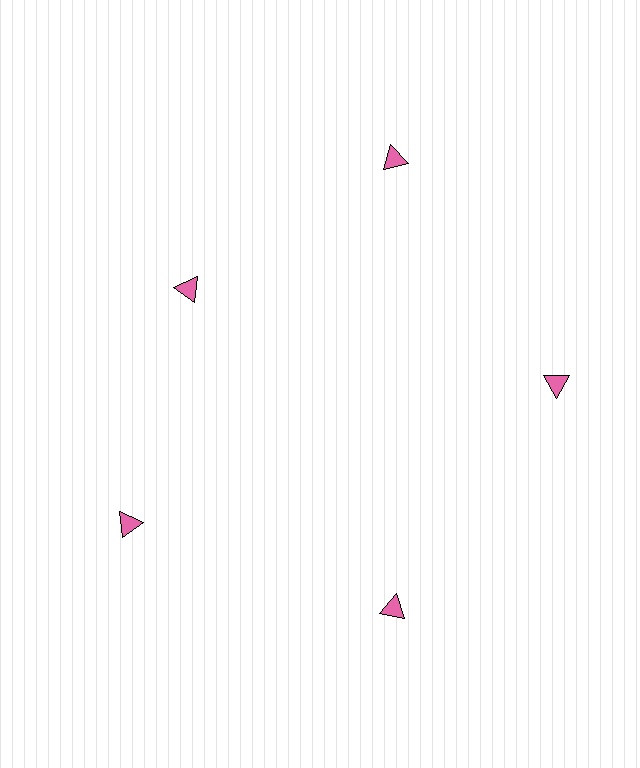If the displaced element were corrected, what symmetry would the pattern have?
It would have 5-fold rotational symmetry — the pattern would map onto itself every 72 degrees.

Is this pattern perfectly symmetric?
No. The 5 pink triangles are arranged in a ring, but one element near the 10 o'clock position is pulled inward toward the center, breaking the 5-fold rotational symmetry.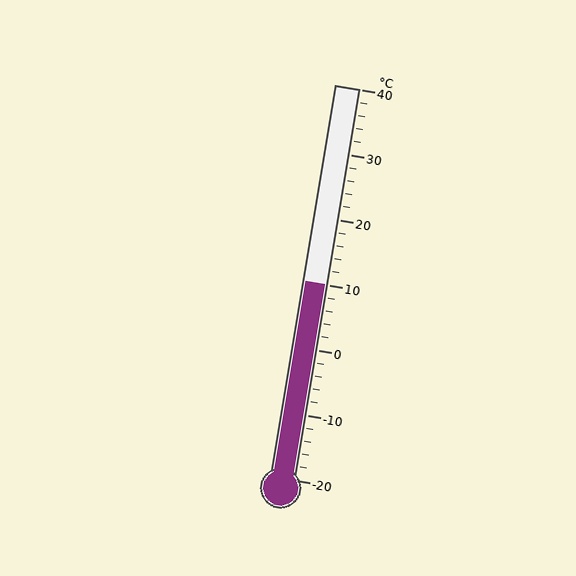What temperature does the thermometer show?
The thermometer shows approximately 10°C.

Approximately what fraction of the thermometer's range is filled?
The thermometer is filled to approximately 50% of its range.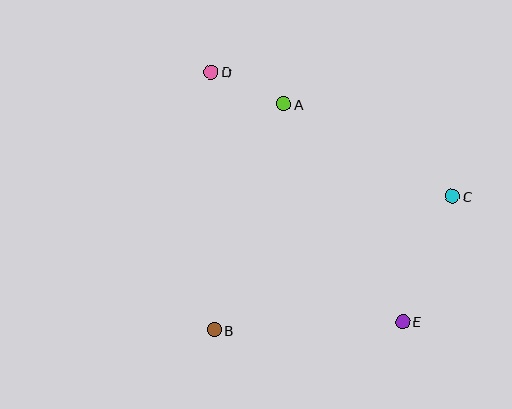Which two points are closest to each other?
Points A and D are closest to each other.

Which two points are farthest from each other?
Points D and E are farthest from each other.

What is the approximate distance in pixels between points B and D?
The distance between B and D is approximately 258 pixels.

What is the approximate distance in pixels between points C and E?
The distance between C and E is approximately 134 pixels.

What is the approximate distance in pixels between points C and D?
The distance between C and D is approximately 271 pixels.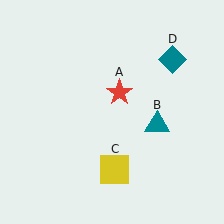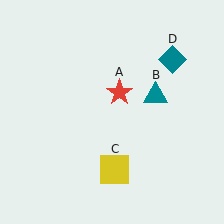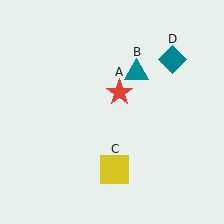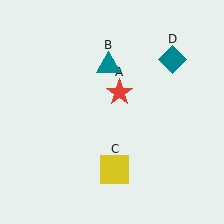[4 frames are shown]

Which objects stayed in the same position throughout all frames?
Red star (object A) and yellow square (object C) and teal diamond (object D) remained stationary.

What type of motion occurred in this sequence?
The teal triangle (object B) rotated counterclockwise around the center of the scene.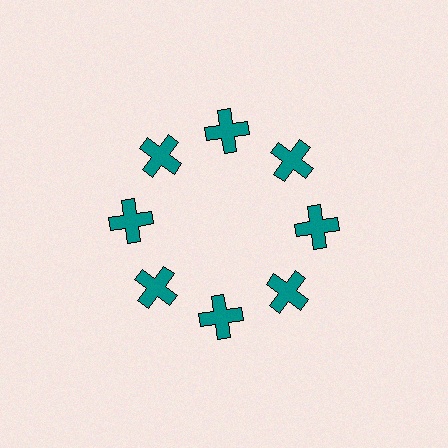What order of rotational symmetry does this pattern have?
This pattern has 8-fold rotational symmetry.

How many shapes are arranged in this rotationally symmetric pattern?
There are 8 shapes, arranged in 8 groups of 1.